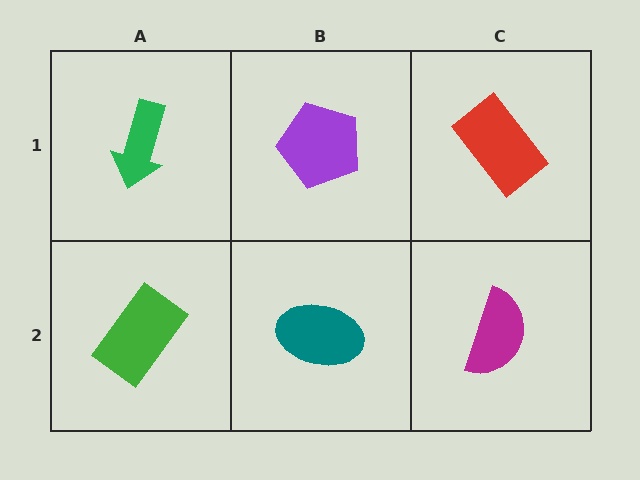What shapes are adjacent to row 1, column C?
A magenta semicircle (row 2, column C), a purple pentagon (row 1, column B).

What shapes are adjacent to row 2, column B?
A purple pentagon (row 1, column B), a green rectangle (row 2, column A), a magenta semicircle (row 2, column C).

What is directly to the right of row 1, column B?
A red rectangle.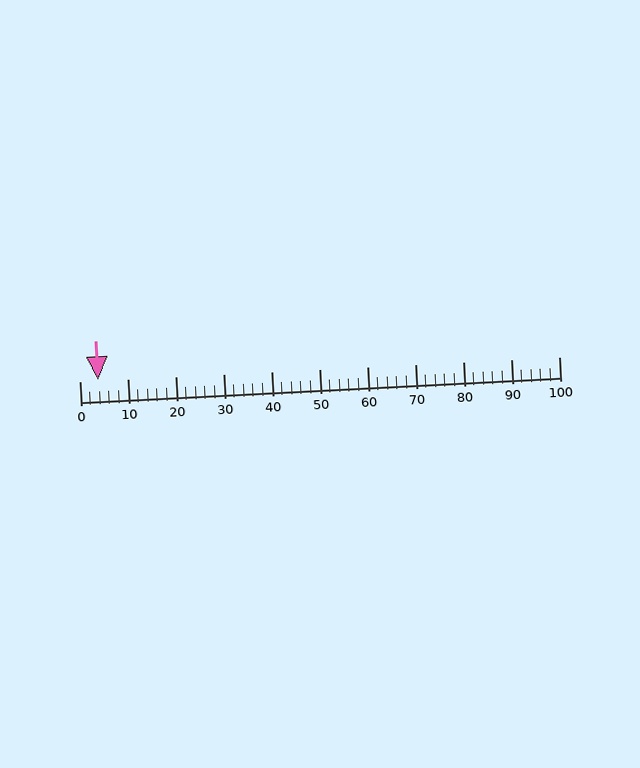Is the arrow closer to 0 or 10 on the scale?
The arrow is closer to 0.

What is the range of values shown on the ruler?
The ruler shows values from 0 to 100.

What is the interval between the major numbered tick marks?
The major tick marks are spaced 10 units apart.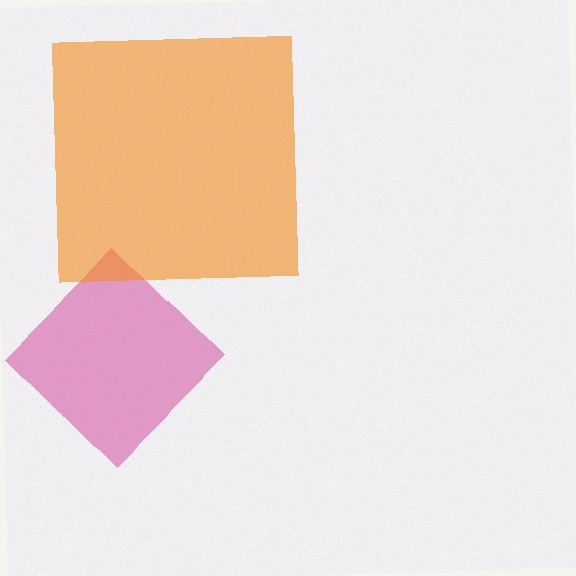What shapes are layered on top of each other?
The layered shapes are: a magenta diamond, an orange square.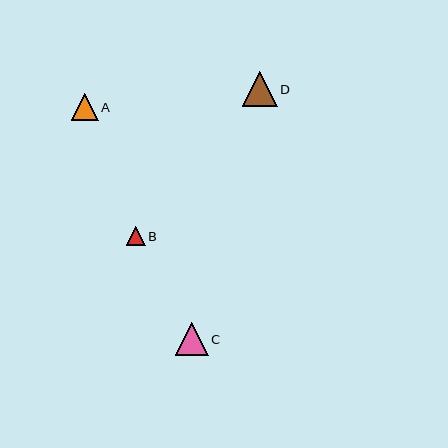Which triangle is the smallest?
Triangle B is the smallest with a size of approximately 19 pixels.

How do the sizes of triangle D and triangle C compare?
Triangle D and triangle C are approximately the same size.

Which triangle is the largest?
Triangle D is the largest with a size of approximately 35 pixels.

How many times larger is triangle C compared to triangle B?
Triangle C is approximately 1.7 times the size of triangle B.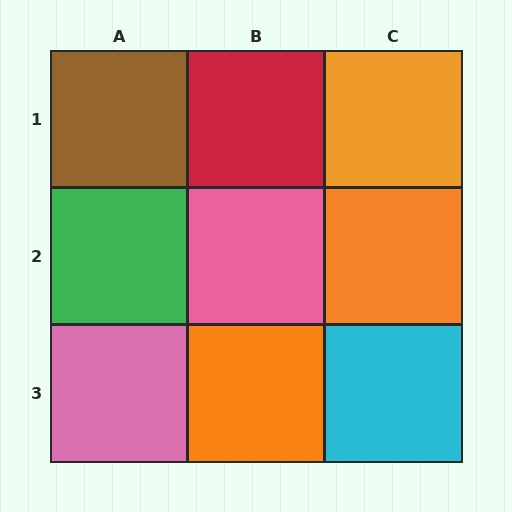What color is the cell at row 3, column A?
Pink.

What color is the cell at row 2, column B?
Pink.